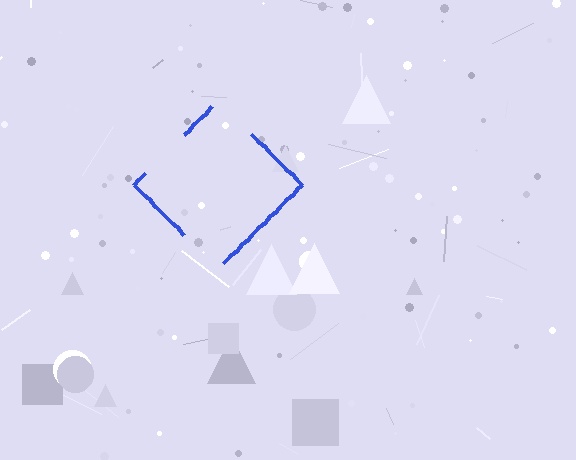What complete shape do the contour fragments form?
The contour fragments form a diamond.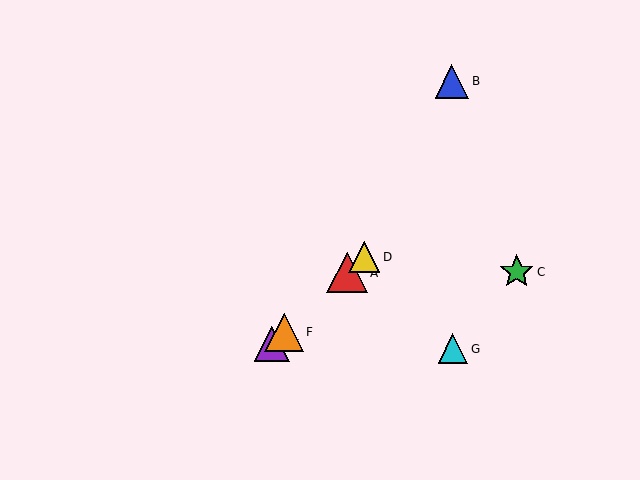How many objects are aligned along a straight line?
4 objects (A, D, E, F) are aligned along a straight line.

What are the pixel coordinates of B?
Object B is at (452, 81).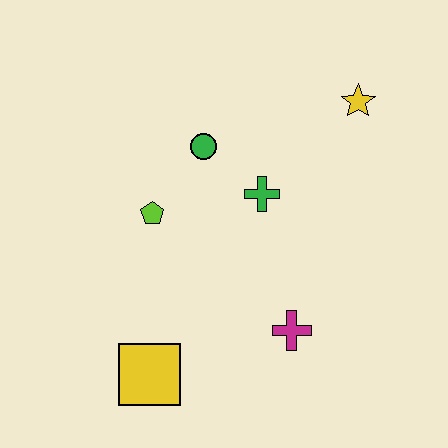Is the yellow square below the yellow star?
Yes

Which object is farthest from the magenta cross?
The yellow star is farthest from the magenta cross.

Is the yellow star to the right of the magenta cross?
Yes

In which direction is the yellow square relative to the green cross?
The yellow square is below the green cross.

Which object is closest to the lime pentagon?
The green circle is closest to the lime pentagon.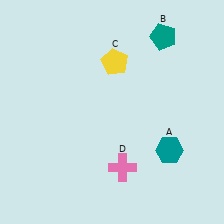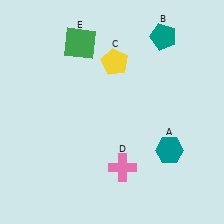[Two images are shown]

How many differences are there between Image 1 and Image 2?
There is 1 difference between the two images.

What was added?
A green square (E) was added in Image 2.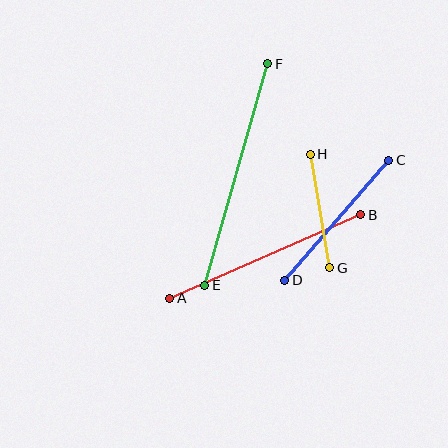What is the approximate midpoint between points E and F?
The midpoint is at approximately (236, 175) pixels.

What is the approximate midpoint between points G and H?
The midpoint is at approximately (320, 211) pixels.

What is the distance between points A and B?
The distance is approximately 209 pixels.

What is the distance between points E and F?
The distance is approximately 230 pixels.